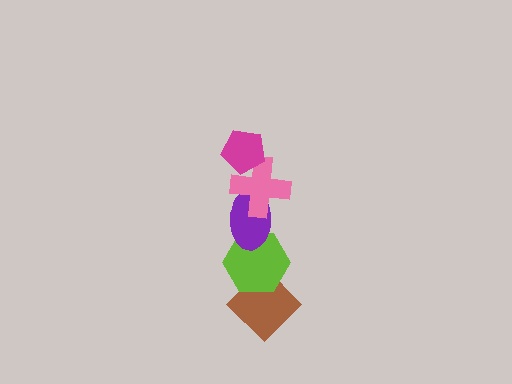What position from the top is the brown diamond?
The brown diamond is 5th from the top.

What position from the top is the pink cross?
The pink cross is 2nd from the top.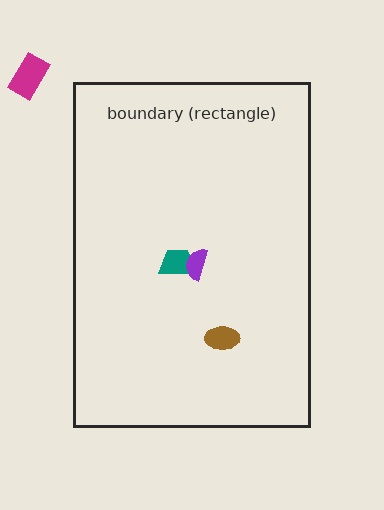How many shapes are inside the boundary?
3 inside, 1 outside.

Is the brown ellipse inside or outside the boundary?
Inside.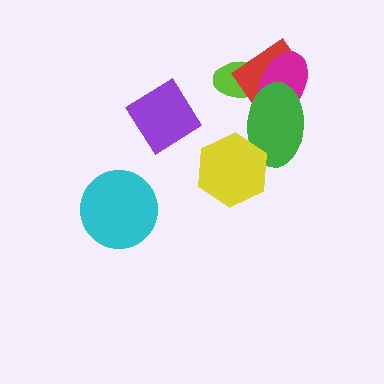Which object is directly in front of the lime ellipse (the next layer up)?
The red rectangle is directly in front of the lime ellipse.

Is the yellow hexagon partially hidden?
No, no other shape covers it.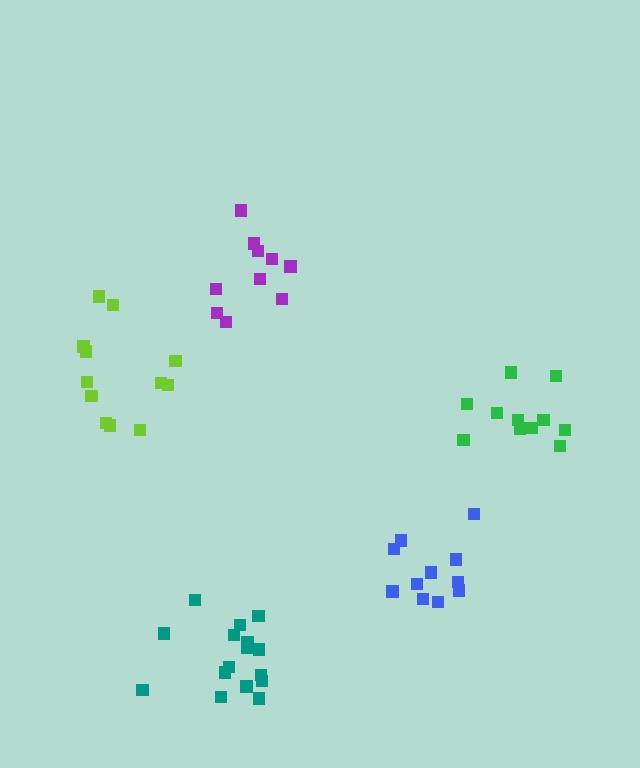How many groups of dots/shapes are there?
There are 5 groups.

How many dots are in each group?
Group 1: 13 dots, Group 2: 11 dots, Group 3: 16 dots, Group 4: 11 dots, Group 5: 10 dots (61 total).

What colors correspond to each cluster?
The clusters are colored: lime, green, teal, blue, purple.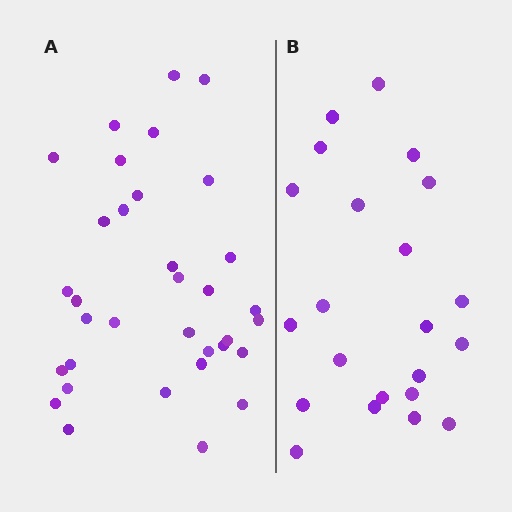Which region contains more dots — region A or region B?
Region A (the left region) has more dots.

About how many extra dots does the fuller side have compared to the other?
Region A has roughly 12 or so more dots than region B.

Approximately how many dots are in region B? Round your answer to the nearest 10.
About 20 dots. (The exact count is 22, which rounds to 20.)